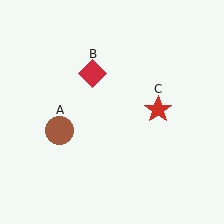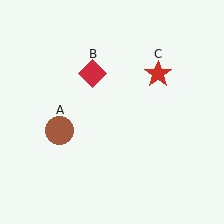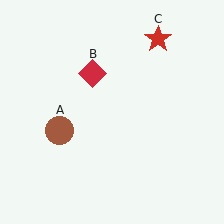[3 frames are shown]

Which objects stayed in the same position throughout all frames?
Brown circle (object A) and red diamond (object B) remained stationary.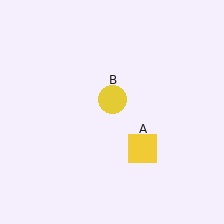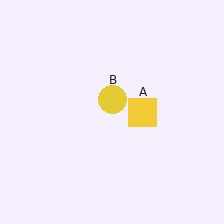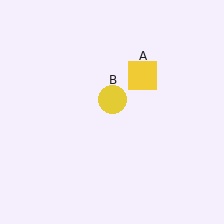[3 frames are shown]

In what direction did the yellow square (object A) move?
The yellow square (object A) moved up.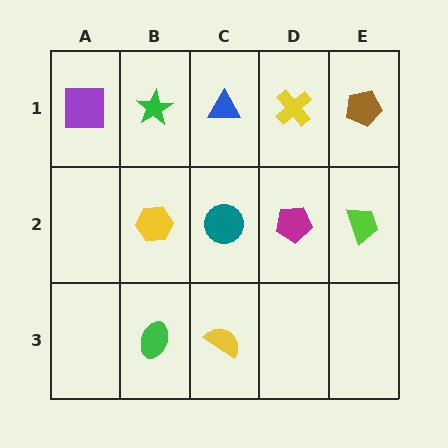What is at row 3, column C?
A yellow semicircle.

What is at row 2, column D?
A magenta pentagon.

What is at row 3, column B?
A green ellipse.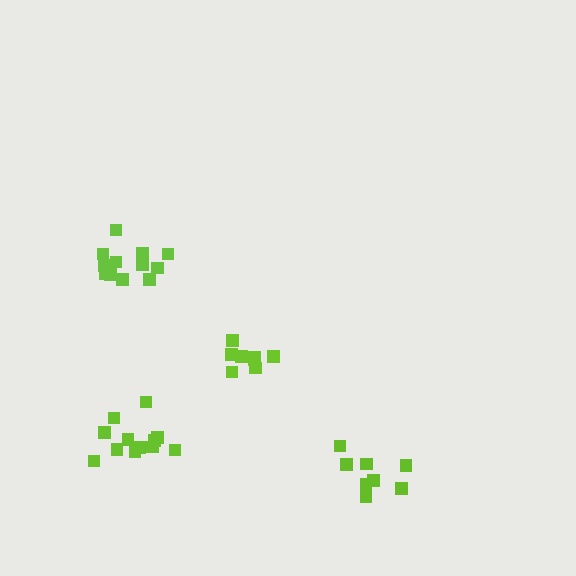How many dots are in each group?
Group 1: 12 dots, Group 2: 8 dots, Group 3: 8 dots, Group 4: 12 dots (40 total).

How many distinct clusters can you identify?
There are 4 distinct clusters.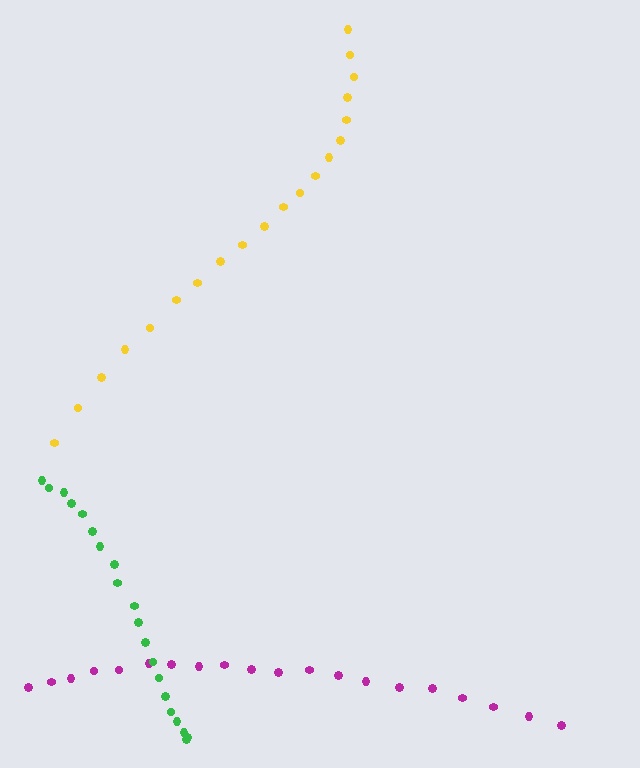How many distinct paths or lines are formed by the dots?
There are 3 distinct paths.